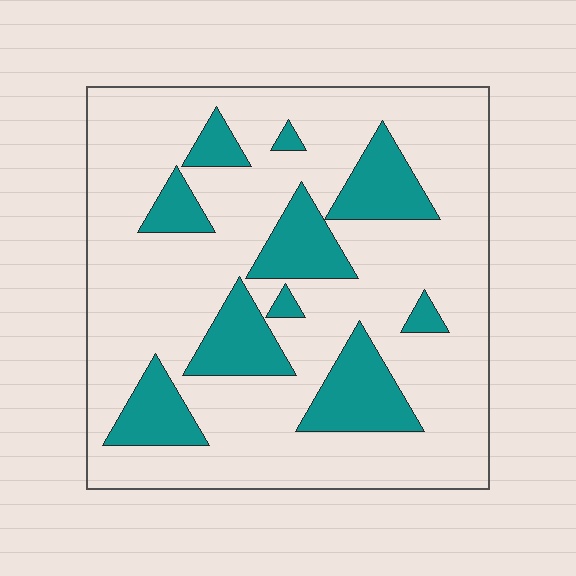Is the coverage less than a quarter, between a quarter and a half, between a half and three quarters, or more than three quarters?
Less than a quarter.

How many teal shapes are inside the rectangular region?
10.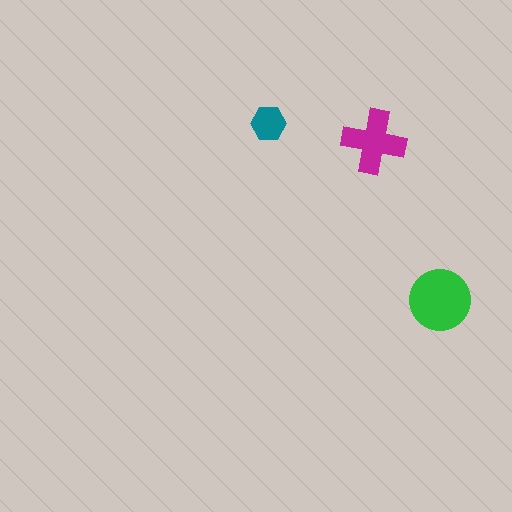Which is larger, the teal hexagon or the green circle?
The green circle.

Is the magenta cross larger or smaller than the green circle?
Smaller.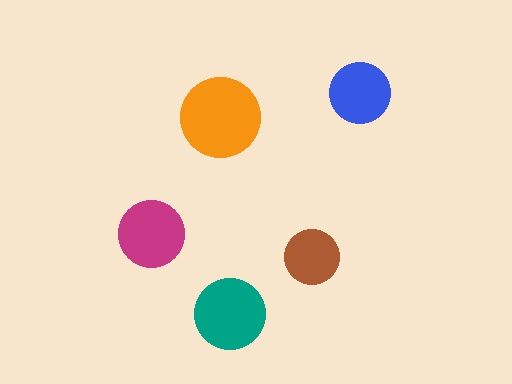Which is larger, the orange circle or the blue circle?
The orange one.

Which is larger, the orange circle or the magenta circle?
The orange one.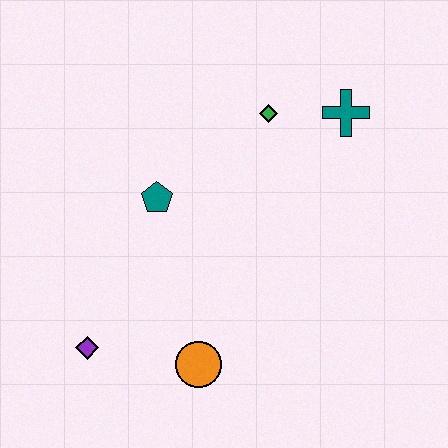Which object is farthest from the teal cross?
The purple diamond is farthest from the teal cross.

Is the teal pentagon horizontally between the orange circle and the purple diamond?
Yes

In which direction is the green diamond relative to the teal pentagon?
The green diamond is to the right of the teal pentagon.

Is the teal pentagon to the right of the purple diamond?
Yes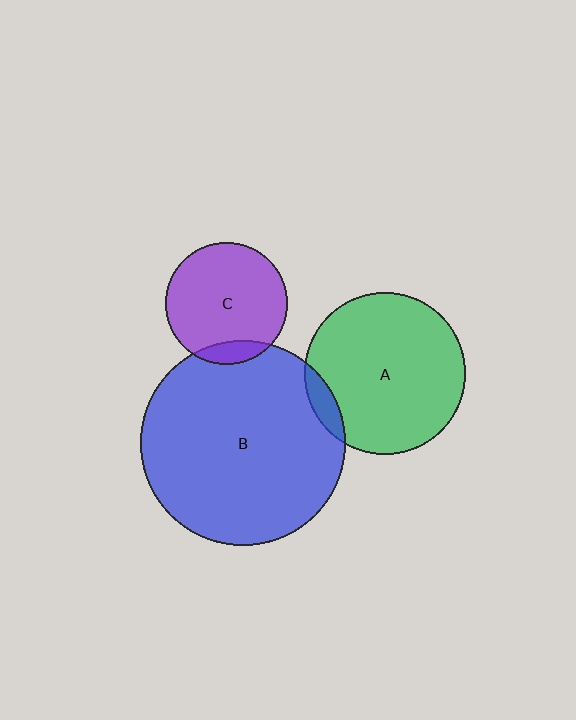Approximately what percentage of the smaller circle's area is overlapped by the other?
Approximately 10%.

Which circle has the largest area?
Circle B (blue).